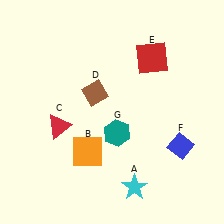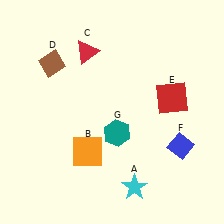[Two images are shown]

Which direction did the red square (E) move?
The red square (E) moved down.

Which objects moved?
The objects that moved are: the red triangle (C), the brown diamond (D), the red square (E).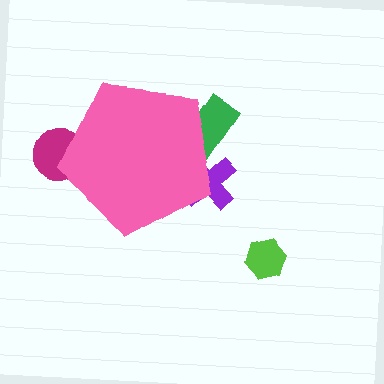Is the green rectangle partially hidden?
Yes, the green rectangle is partially hidden behind the pink pentagon.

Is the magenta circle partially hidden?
Yes, the magenta circle is partially hidden behind the pink pentagon.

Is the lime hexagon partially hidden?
No, the lime hexagon is fully visible.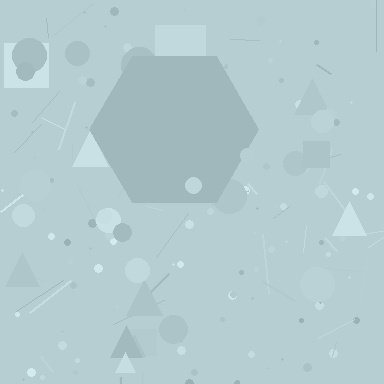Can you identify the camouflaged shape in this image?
The camouflaged shape is a hexagon.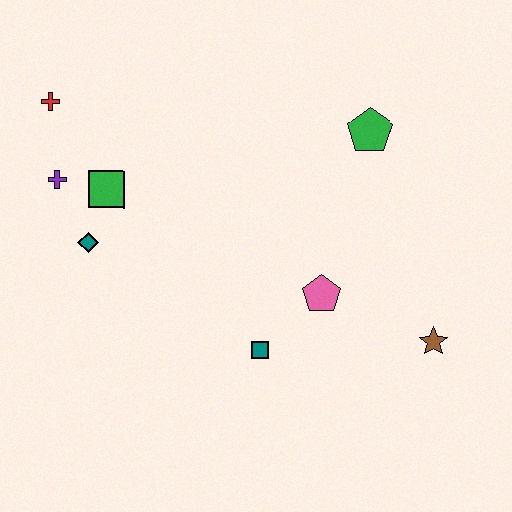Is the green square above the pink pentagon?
Yes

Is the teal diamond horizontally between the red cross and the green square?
Yes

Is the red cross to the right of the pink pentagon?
No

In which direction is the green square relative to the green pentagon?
The green square is to the left of the green pentagon.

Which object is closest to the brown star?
The pink pentagon is closest to the brown star.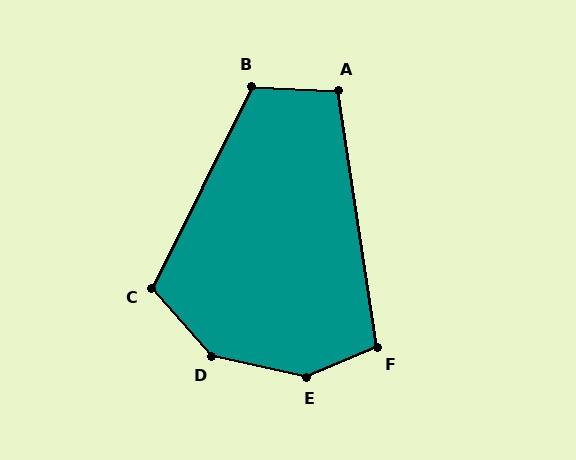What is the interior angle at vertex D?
Approximately 143 degrees (obtuse).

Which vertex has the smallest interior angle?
A, at approximately 102 degrees.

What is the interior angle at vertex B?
Approximately 113 degrees (obtuse).